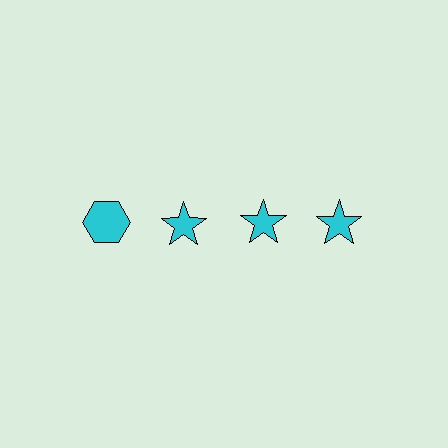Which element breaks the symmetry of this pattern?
The cyan hexagon in the top row, leftmost column breaks the symmetry. All other shapes are cyan stars.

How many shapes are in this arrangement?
There are 4 shapes arranged in a grid pattern.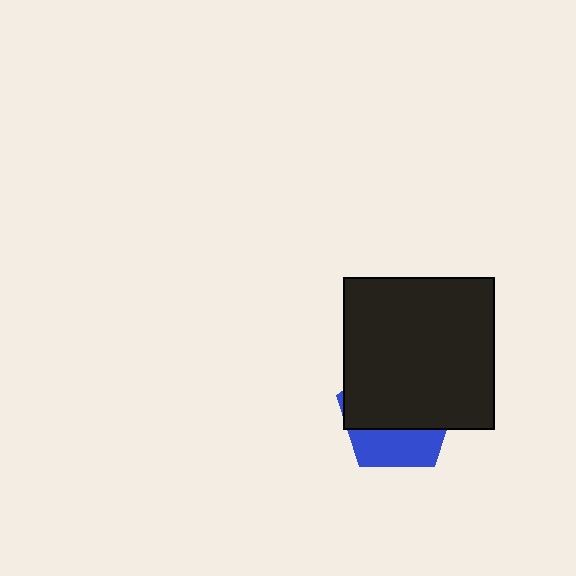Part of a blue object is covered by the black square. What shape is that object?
It is a pentagon.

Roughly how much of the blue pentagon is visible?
A small part of it is visible (roughly 35%).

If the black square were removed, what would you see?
You would see the complete blue pentagon.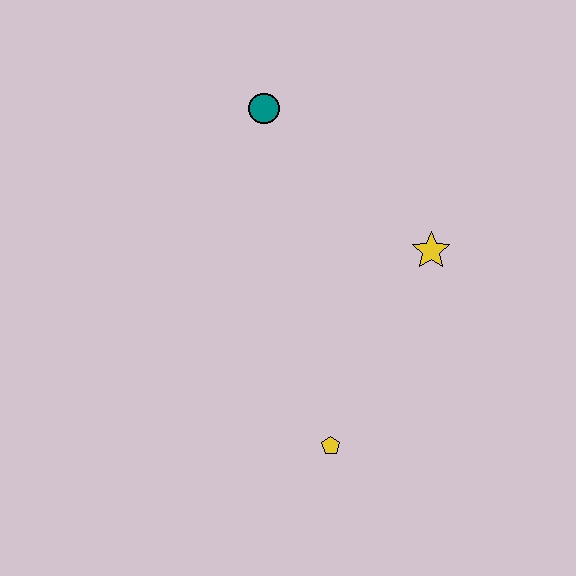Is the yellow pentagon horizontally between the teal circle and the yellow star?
Yes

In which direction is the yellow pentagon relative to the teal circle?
The yellow pentagon is below the teal circle.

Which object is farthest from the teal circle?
The yellow pentagon is farthest from the teal circle.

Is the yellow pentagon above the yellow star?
No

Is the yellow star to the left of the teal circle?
No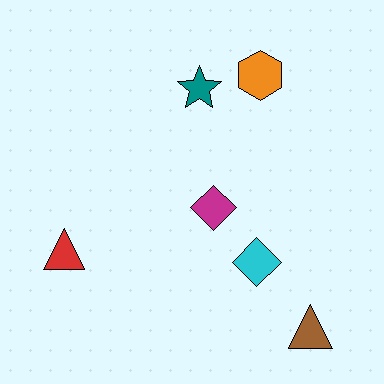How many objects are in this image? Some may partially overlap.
There are 6 objects.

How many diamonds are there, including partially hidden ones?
There are 2 diamonds.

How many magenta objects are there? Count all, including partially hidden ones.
There is 1 magenta object.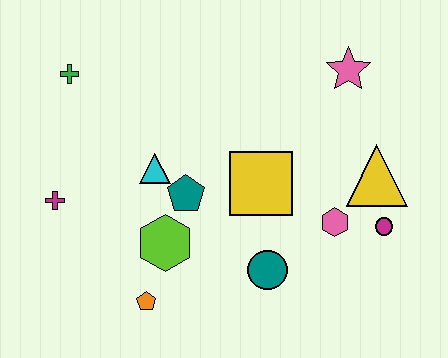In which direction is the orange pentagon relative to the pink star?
The orange pentagon is below the pink star.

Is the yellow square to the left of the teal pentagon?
No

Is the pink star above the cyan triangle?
Yes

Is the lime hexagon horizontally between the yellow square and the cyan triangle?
Yes